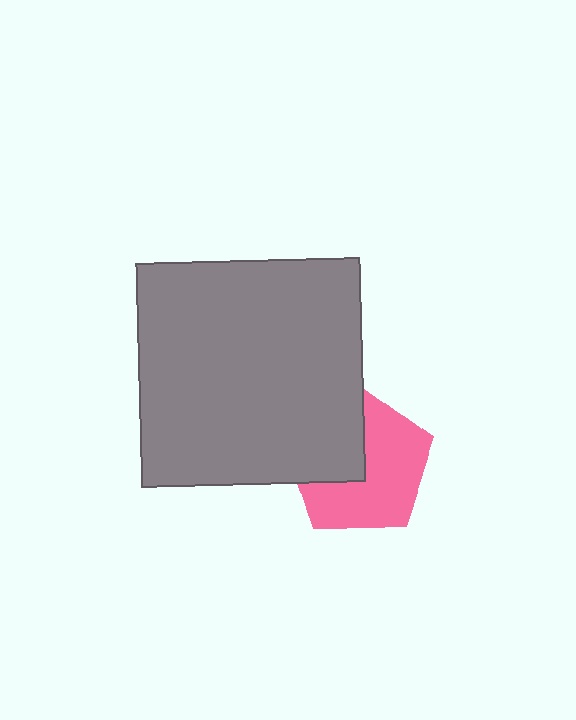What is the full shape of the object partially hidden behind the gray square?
The partially hidden object is a pink pentagon.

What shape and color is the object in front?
The object in front is a gray square.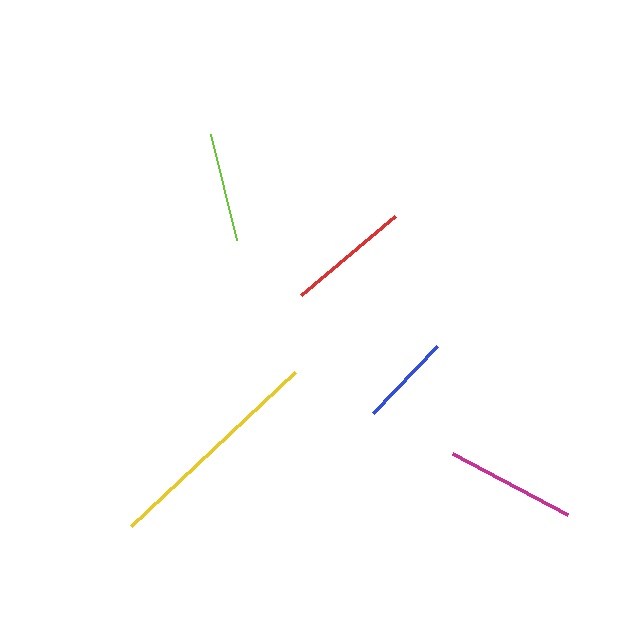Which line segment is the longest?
The yellow line is the longest at approximately 225 pixels.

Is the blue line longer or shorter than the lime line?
The lime line is longer than the blue line.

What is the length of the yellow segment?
The yellow segment is approximately 225 pixels long.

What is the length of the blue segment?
The blue segment is approximately 93 pixels long.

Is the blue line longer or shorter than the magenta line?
The magenta line is longer than the blue line.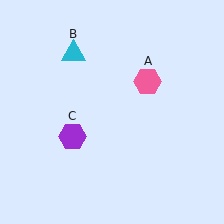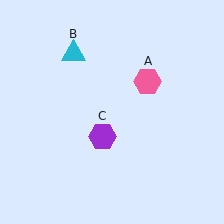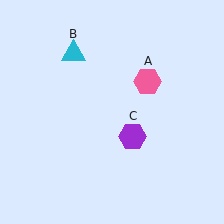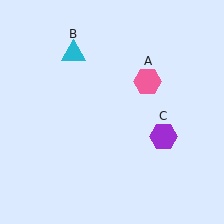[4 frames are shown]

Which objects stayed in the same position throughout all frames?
Pink hexagon (object A) and cyan triangle (object B) remained stationary.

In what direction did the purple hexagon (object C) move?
The purple hexagon (object C) moved right.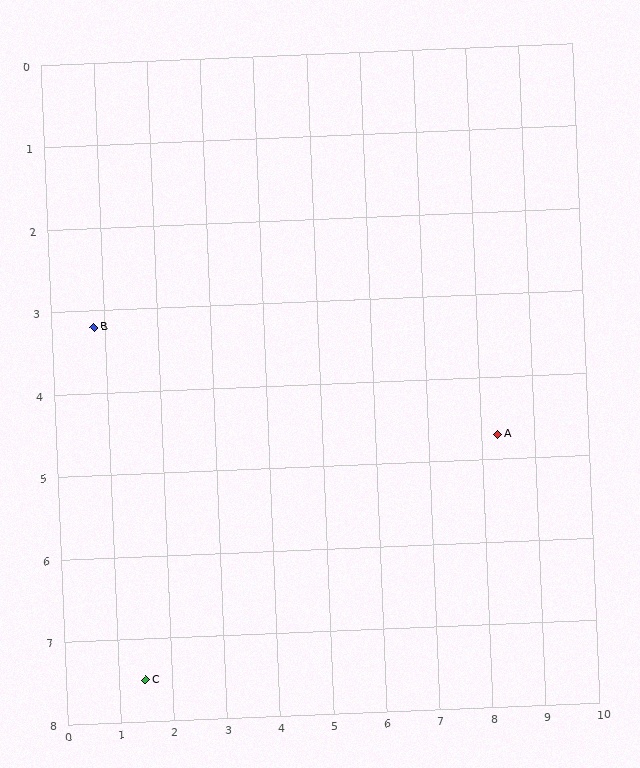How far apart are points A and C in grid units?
Points A and C are about 7.4 grid units apart.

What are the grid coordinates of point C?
Point C is at approximately (1.5, 7.5).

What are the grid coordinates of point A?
Point A is at approximately (8.3, 4.7).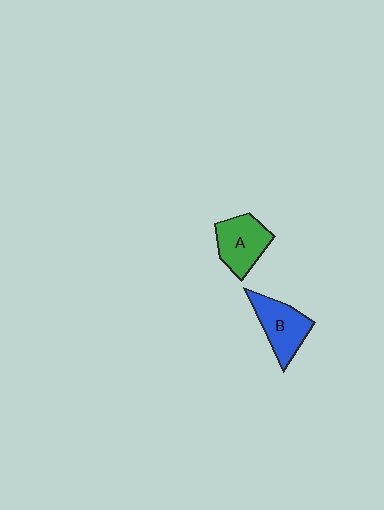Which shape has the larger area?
Shape B (blue).